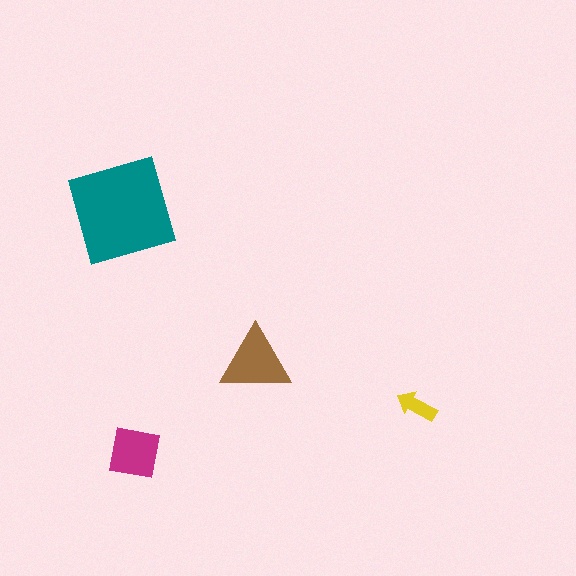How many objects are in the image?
There are 4 objects in the image.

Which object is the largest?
The teal square.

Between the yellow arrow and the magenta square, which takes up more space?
The magenta square.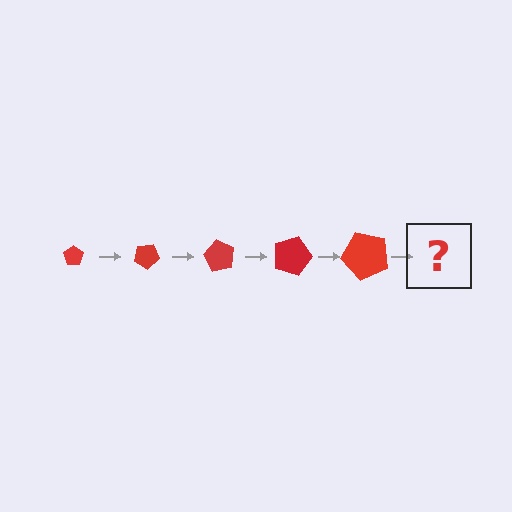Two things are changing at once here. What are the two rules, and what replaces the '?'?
The two rules are that the pentagon grows larger each step and it rotates 30 degrees each step. The '?' should be a pentagon, larger than the previous one and rotated 150 degrees from the start.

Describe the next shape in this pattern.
It should be a pentagon, larger than the previous one and rotated 150 degrees from the start.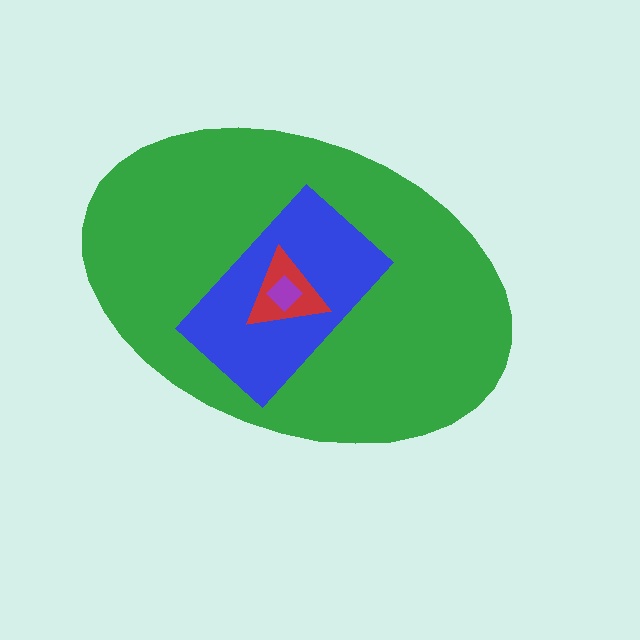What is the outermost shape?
The green ellipse.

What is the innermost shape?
The purple diamond.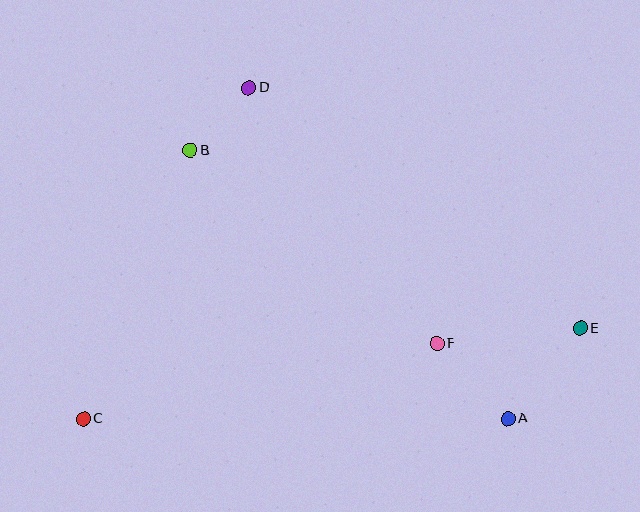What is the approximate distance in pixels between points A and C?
The distance between A and C is approximately 425 pixels.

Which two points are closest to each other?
Points B and D are closest to each other.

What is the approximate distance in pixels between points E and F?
The distance between E and F is approximately 144 pixels.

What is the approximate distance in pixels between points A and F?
The distance between A and F is approximately 103 pixels.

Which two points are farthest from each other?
Points C and E are farthest from each other.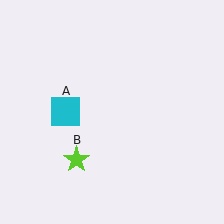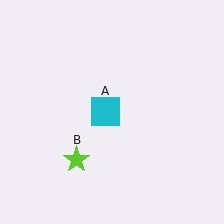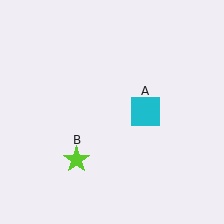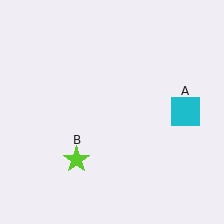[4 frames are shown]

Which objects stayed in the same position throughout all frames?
Lime star (object B) remained stationary.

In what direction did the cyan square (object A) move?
The cyan square (object A) moved right.